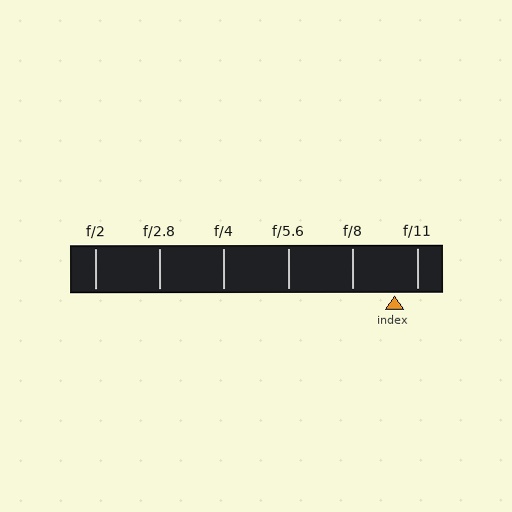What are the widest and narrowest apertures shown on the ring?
The widest aperture shown is f/2 and the narrowest is f/11.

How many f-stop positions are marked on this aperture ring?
There are 6 f-stop positions marked.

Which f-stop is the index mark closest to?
The index mark is closest to f/11.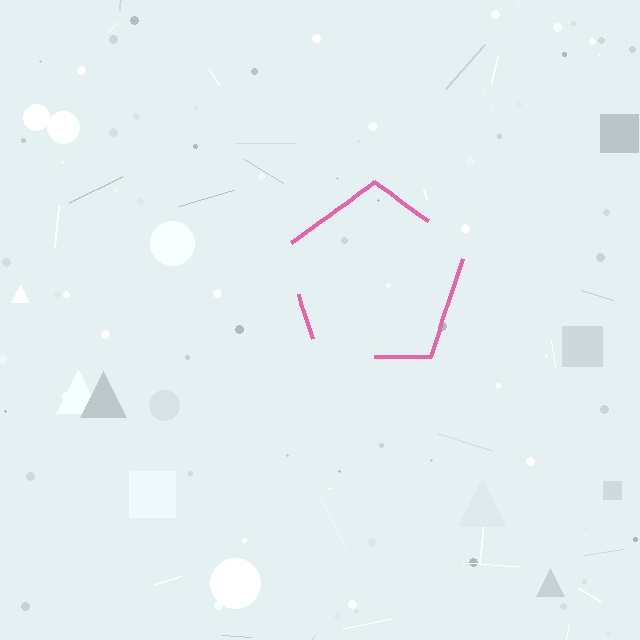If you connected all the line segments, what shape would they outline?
They would outline a pentagon.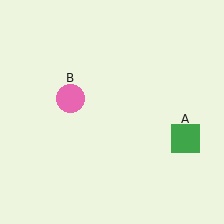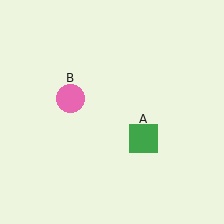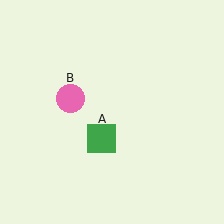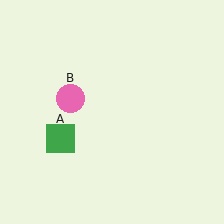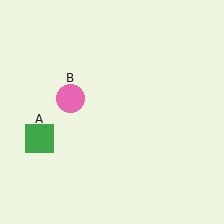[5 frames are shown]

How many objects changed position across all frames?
1 object changed position: green square (object A).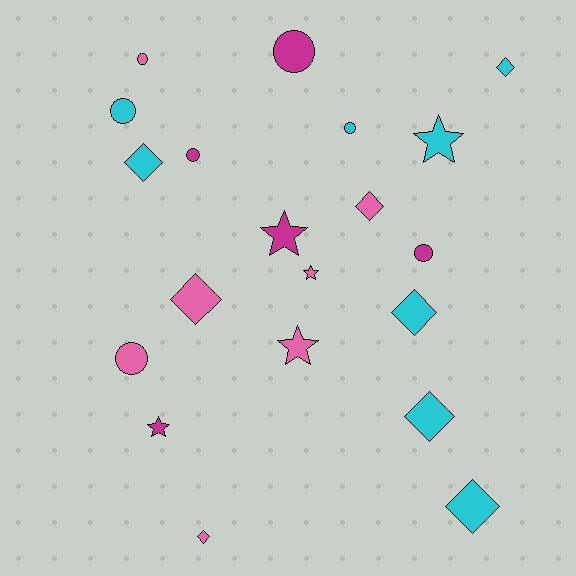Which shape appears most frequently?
Diamond, with 8 objects.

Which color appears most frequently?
Cyan, with 8 objects.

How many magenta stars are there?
There are 2 magenta stars.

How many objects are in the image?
There are 20 objects.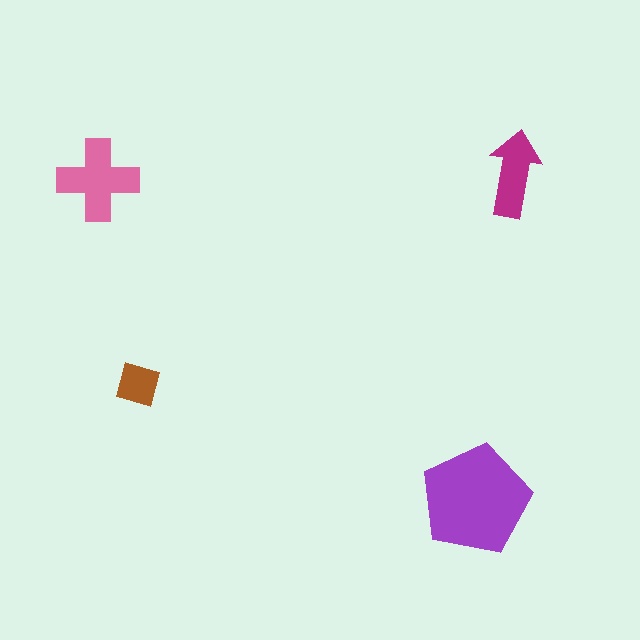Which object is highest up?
The magenta arrow is topmost.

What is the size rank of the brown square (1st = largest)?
4th.